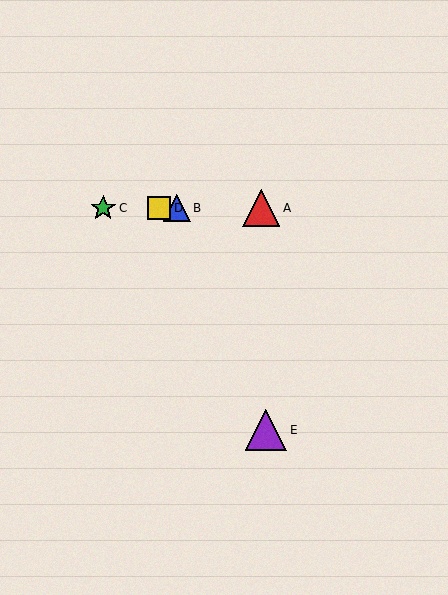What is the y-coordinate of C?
Object C is at y≈208.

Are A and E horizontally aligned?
No, A is at y≈208 and E is at y≈430.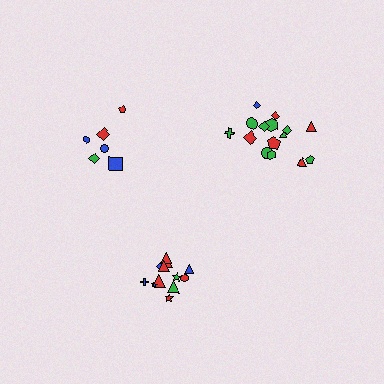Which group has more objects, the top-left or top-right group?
The top-right group.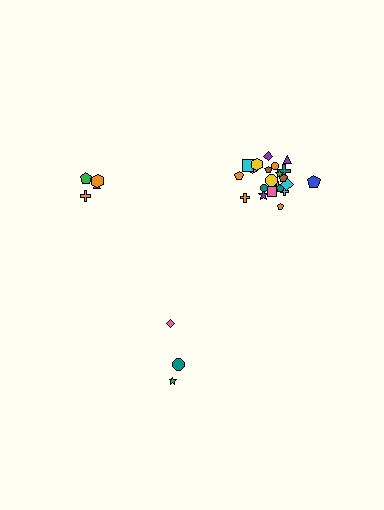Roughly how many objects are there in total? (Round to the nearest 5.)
Roughly 30 objects in total.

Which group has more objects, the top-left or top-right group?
The top-right group.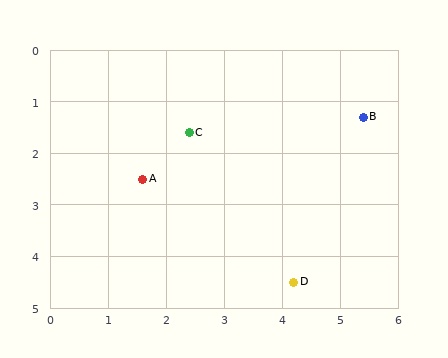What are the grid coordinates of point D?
Point D is at approximately (4.2, 4.5).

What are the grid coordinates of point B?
Point B is at approximately (5.4, 1.3).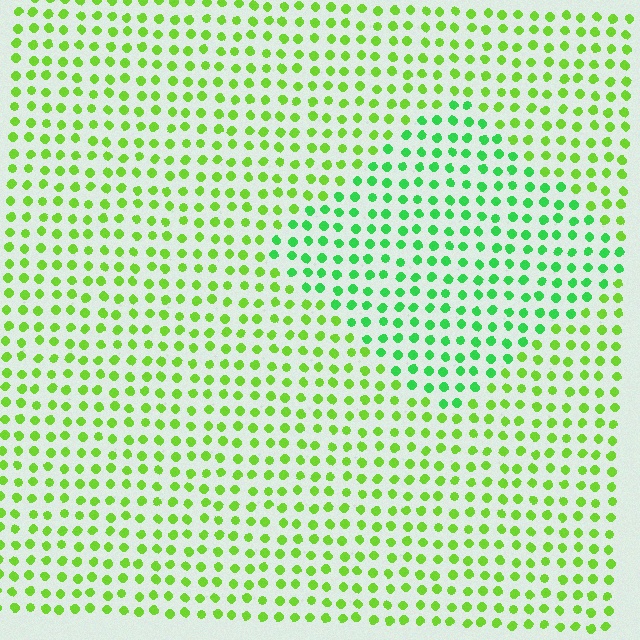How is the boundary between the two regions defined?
The boundary is defined purely by a slight shift in hue (about 34 degrees). Spacing, size, and orientation are identical on both sides.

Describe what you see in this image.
The image is filled with small lime elements in a uniform arrangement. A diamond-shaped region is visible where the elements are tinted to a slightly different hue, forming a subtle color boundary.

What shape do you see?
I see a diamond.